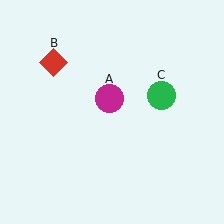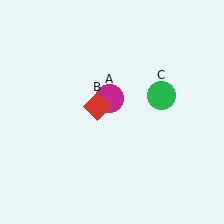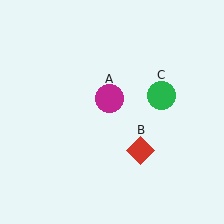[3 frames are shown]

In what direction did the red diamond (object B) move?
The red diamond (object B) moved down and to the right.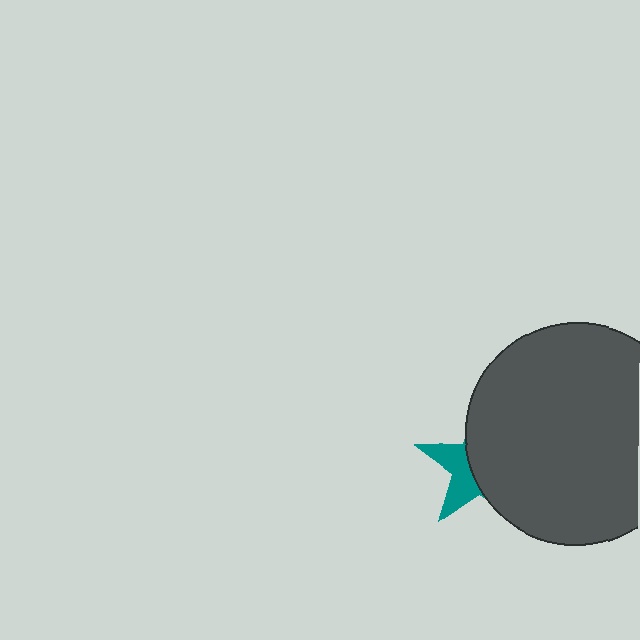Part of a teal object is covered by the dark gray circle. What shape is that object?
It is a star.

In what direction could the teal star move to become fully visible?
The teal star could move left. That would shift it out from behind the dark gray circle entirely.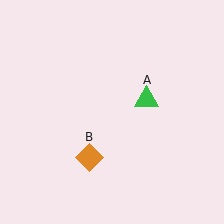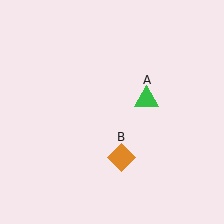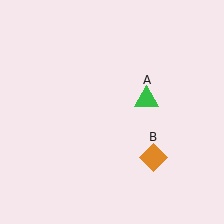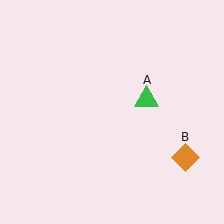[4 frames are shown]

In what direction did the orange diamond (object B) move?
The orange diamond (object B) moved right.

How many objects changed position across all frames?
1 object changed position: orange diamond (object B).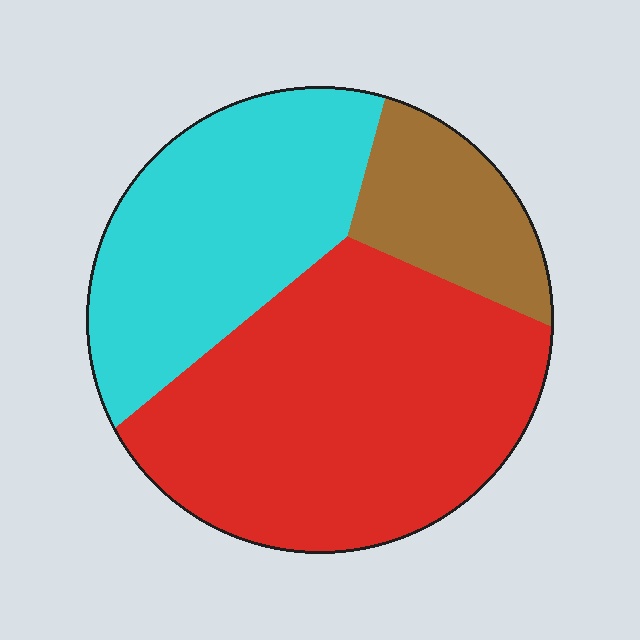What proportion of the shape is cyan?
Cyan covers around 35% of the shape.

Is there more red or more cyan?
Red.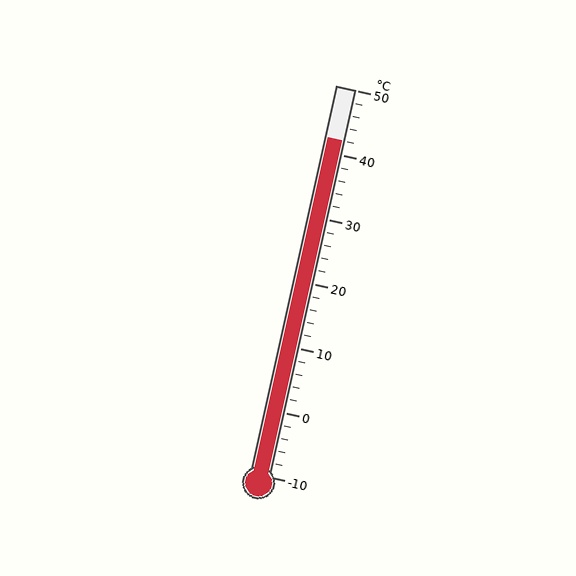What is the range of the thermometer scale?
The thermometer scale ranges from -10°C to 50°C.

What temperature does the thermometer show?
The thermometer shows approximately 42°C.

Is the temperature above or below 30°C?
The temperature is above 30°C.